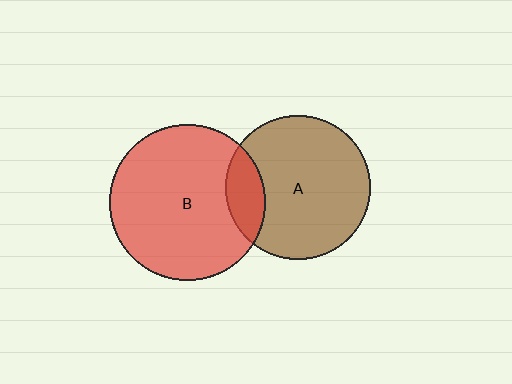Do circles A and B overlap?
Yes.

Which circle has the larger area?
Circle B (red).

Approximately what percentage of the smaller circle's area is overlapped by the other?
Approximately 15%.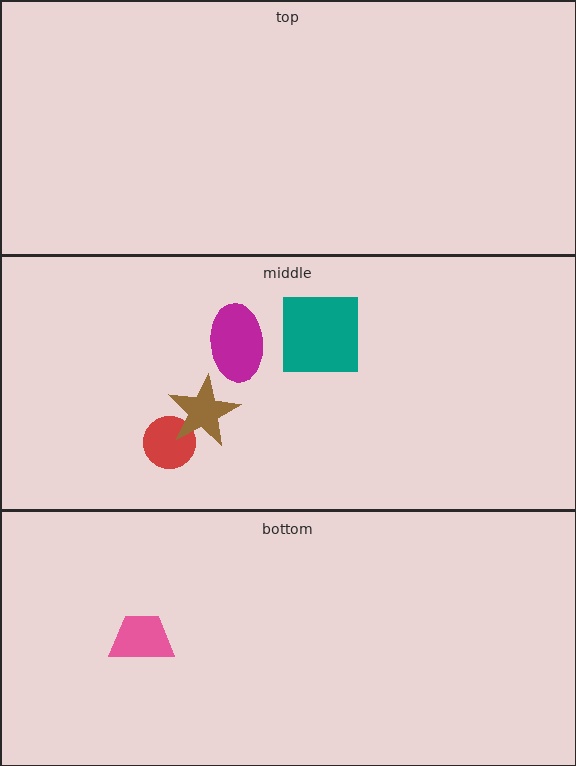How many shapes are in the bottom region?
1.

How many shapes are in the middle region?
4.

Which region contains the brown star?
The middle region.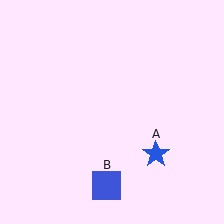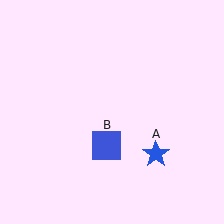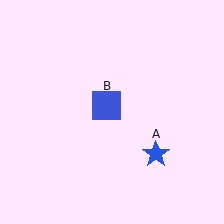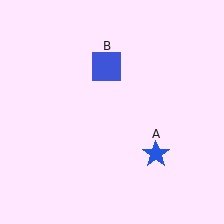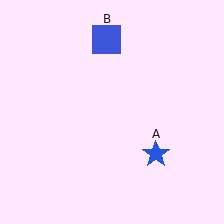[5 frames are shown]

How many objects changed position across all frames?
1 object changed position: blue square (object B).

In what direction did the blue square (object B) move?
The blue square (object B) moved up.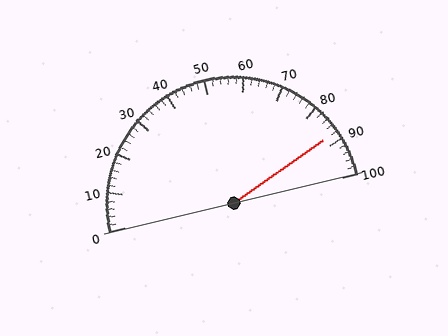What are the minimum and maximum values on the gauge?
The gauge ranges from 0 to 100.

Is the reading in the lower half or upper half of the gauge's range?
The reading is in the upper half of the range (0 to 100).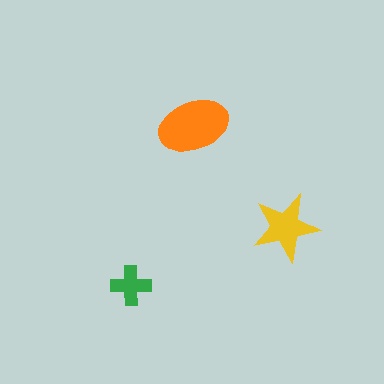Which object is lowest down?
The green cross is bottommost.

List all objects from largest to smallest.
The orange ellipse, the yellow star, the green cross.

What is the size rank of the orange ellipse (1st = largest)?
1st.